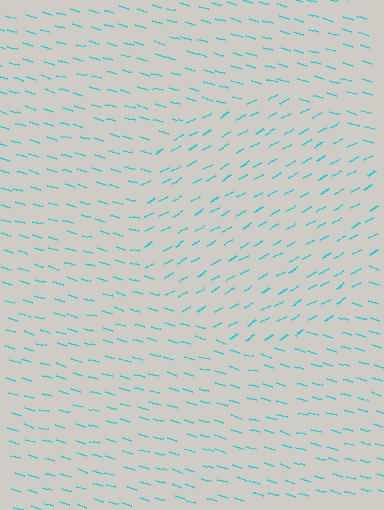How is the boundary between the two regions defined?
The boundary is defined purely by a change in line orientation (approximately 45 degrees difference). All lines are the same color and thickness.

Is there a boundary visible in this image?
Yes, there is a texture boundary formed by a change in line orientation.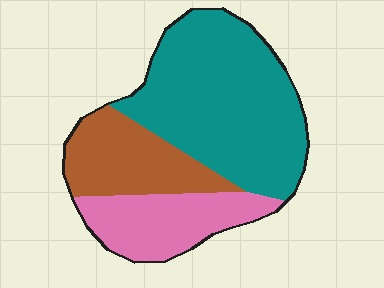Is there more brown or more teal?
Teal.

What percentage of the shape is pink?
Pink covers about 25% of the shape.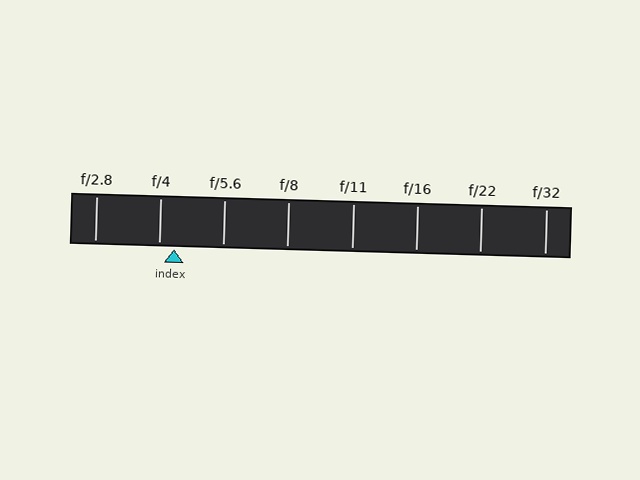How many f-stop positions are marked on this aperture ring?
There are 8 f-stop positions marked.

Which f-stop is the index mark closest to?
The index mark is closest to f/4.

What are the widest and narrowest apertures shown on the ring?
The widest aperture shown is f/2.8 and the narrowest is f/32.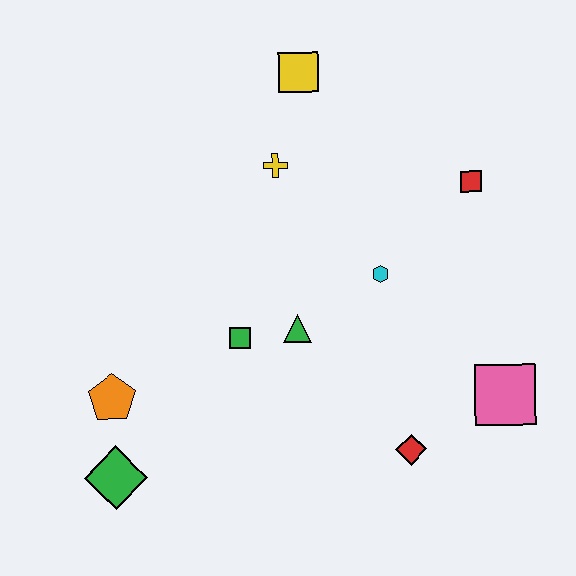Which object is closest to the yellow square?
The yellow cross is closest to the yellow square.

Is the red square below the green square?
No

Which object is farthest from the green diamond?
The red square is farthest from the green diamond.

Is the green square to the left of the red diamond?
Yes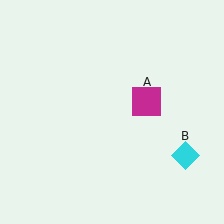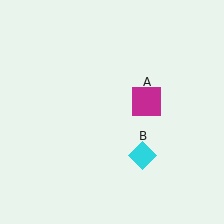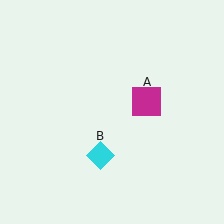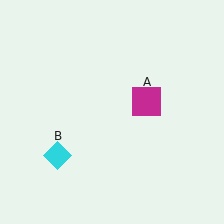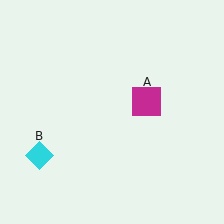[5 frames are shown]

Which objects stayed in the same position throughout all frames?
Magenta square (object A) remained stationary.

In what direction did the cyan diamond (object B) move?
The cyan diamond (object B) moved left.